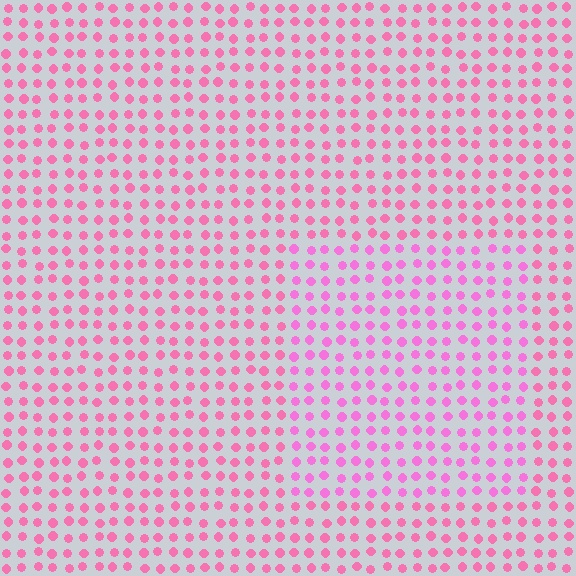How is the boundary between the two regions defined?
The boundary is defined purely by a slight shift in hue (about 20 degrees). Spacing, size, and orientation are identical on both sides.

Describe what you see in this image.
The image is filled with small pink elements in a uniform arrangement. A rectangle-shaped region is visible where the elements are tinted to a slightly different hue, forming a subtle color boundary.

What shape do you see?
I see a rectangle.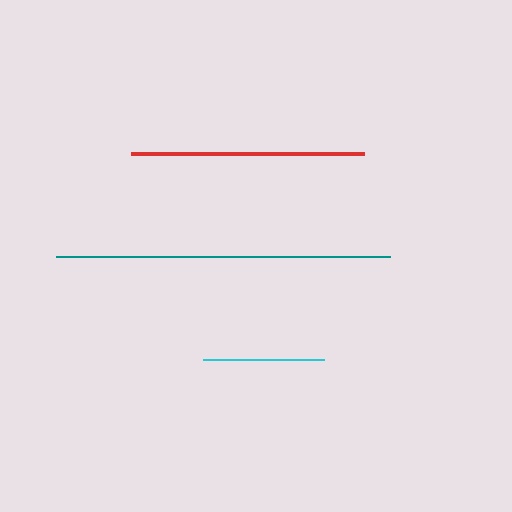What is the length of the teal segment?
The teal segment is approximately 334 pixels long.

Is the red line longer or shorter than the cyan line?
The red line is longer than the cyan line.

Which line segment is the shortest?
The cyan line is the shortest at approximately 121 pixels.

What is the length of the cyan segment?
The cyan segment is approximately 121 pixels long.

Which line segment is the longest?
The teal line is the longest at approximately 334 pixels.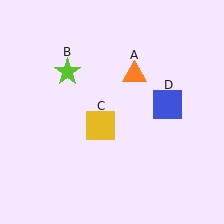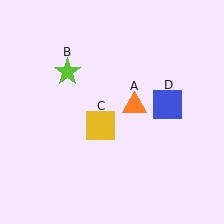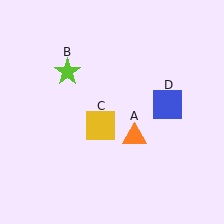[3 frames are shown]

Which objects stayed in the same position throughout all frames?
Lime star (object B) and yellow square (object C) and blue square (object D) remained stationary.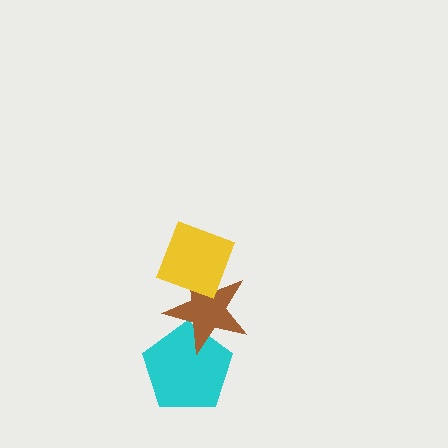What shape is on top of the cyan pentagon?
The brown star is on top of the cyan pentagon.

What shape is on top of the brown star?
The yellow diamond is on top of the brown star.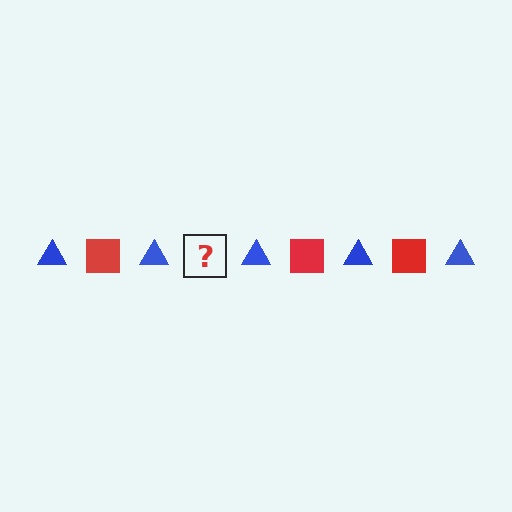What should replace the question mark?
The question mark should be replaced with a red square.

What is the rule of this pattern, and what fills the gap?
The rule is that the pattern alternates between blue triangle and red square. The gap should be filled with a red square.